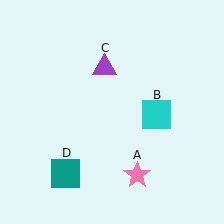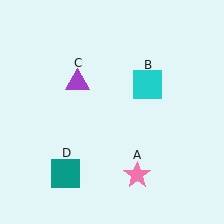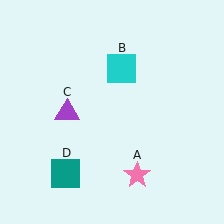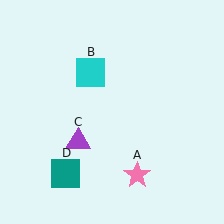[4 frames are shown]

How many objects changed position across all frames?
2 objects changed position: cyan square (object B), purple triangle (object C).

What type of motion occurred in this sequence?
The cyan square (object B), purple triangle (object C) rotated counterclockwise around the center of the scene.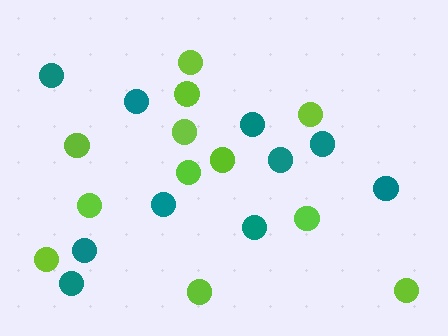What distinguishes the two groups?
There are 2 groups: one group of teal circles (10) and one group of lime circles (12).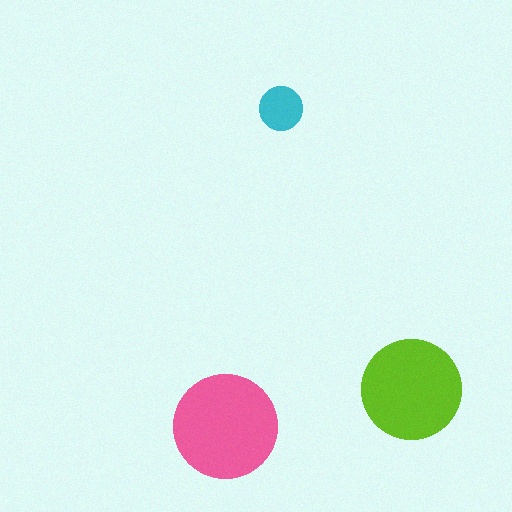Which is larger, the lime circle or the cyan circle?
The lime one.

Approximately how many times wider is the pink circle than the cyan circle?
About 2.5 times wider.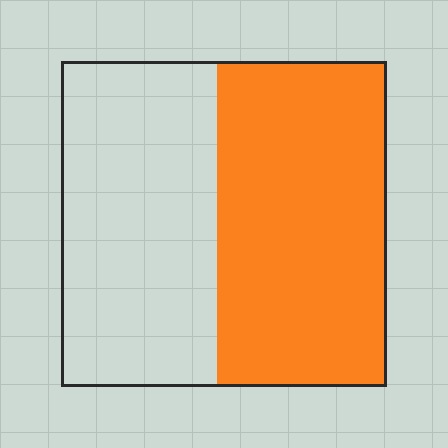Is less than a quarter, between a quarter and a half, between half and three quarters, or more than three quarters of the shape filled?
Between half and three quarters.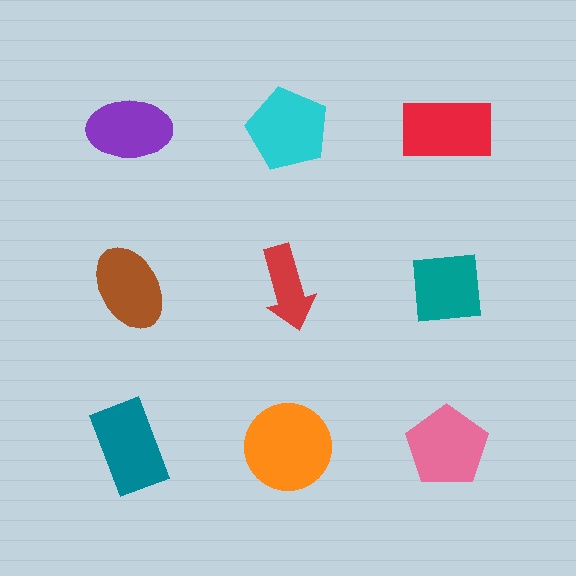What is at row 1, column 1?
A purple ellipse.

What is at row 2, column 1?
A brown ellipse.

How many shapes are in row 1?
3 shapes.